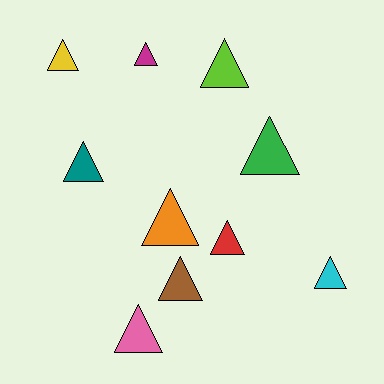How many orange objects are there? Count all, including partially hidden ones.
There is 1 orange object.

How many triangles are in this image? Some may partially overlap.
There are 10 triangles.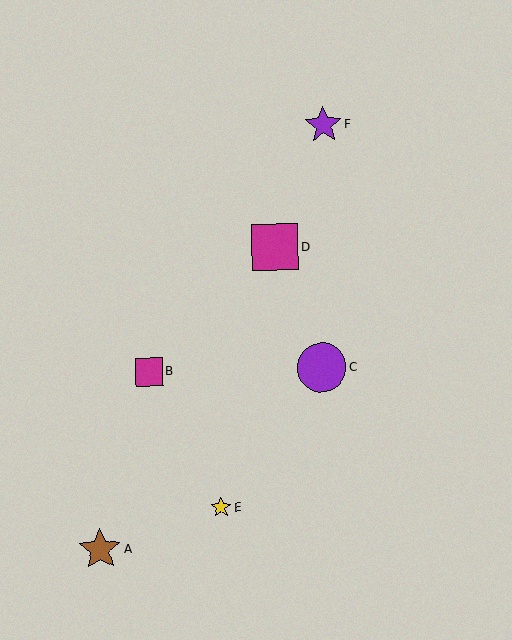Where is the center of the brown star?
The center of the brown star is at (100, 549).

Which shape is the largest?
The purple circle (labeled C) is the largest.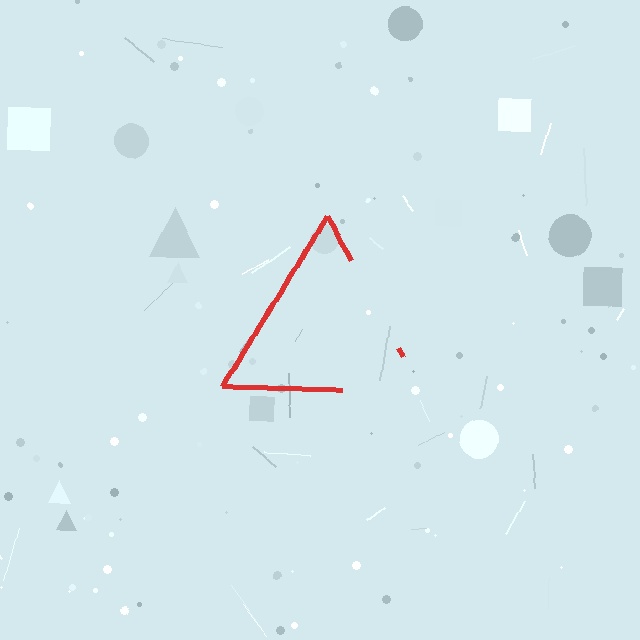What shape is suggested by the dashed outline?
The dashed outline suggests a triangle.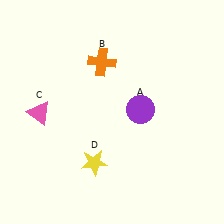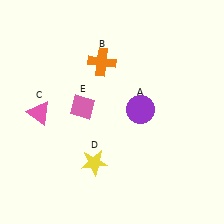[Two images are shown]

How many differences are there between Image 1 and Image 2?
There is 1 difference between the two images.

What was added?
A pink diamond (E) was added in Image 2.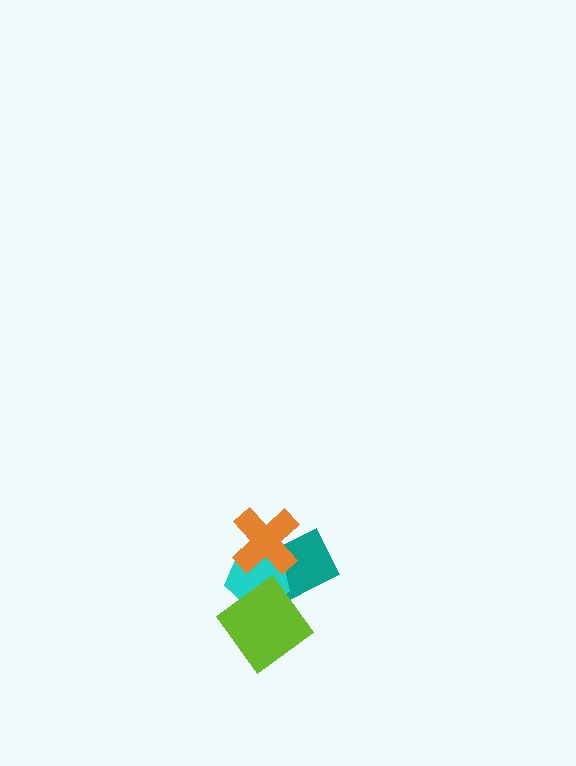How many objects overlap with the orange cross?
2 objects overlap with the orange cross.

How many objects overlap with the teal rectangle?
3 objects overlap with the teal rectangle.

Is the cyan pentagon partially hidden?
Yes, it is partially covered by another shape.